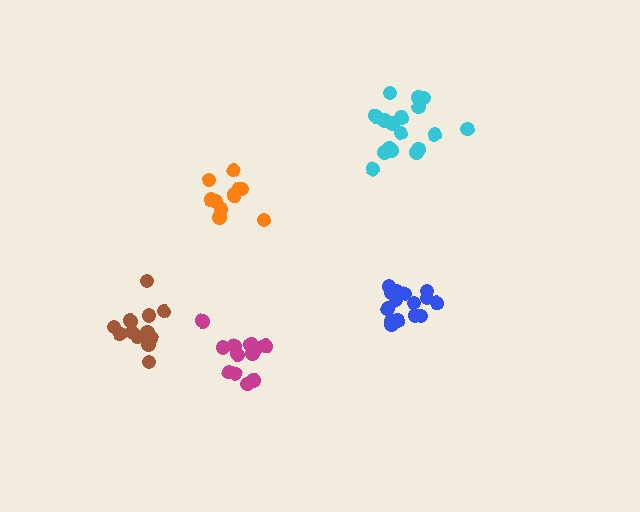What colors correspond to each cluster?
The clusters are colored: cyan, blue, orange, brown, magenta.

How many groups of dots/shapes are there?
There are 5 groups.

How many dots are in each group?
Group 1: 17 dots, Group 2: 15 dots, Group 3: 11 dots, Group 4: 12 dots, Group 5: 12 dots (67 total).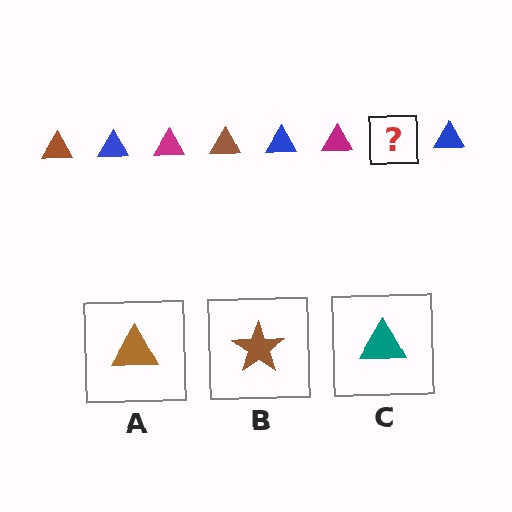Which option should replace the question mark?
Option A.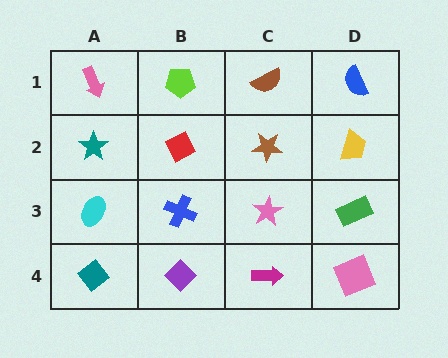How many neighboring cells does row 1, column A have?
2.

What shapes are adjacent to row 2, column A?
A pink arrow (row 1, column A), a cyan ellipse (row 3, column A), a red diamond (row 2, column B).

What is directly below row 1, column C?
A brown star.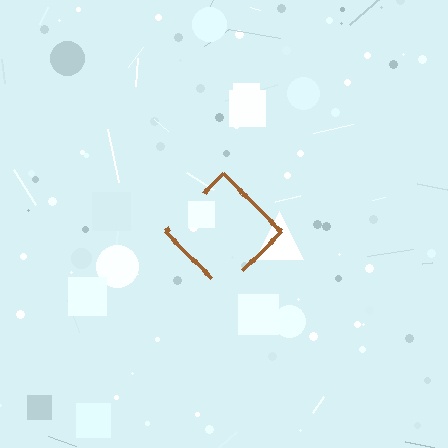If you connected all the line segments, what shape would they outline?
They would outline a diamond.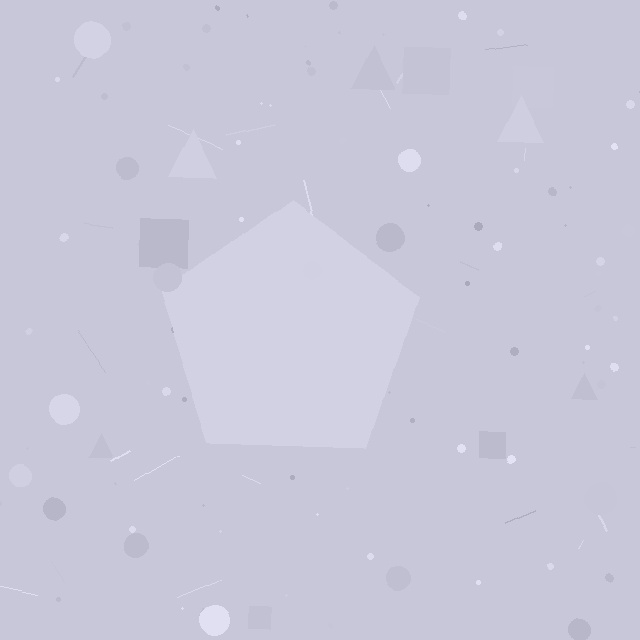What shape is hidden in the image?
A pentagon is hidden in the image.